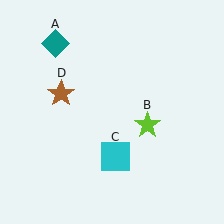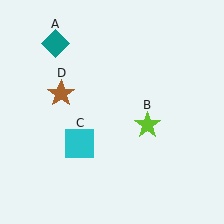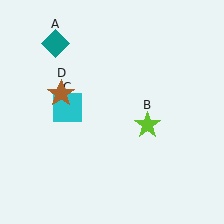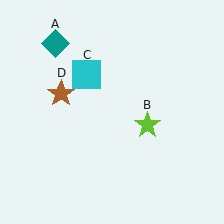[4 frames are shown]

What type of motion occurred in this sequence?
The cyan square (object C) rotated clockwise around the center of the scene.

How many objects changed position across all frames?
1 object changed position: cyan square (object C).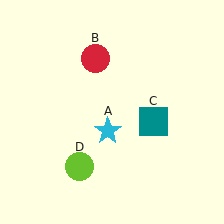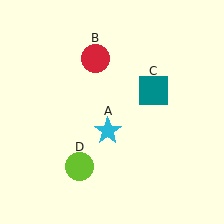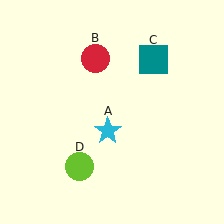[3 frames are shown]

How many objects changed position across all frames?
1 object changed position: teal square (object C).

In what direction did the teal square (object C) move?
The teal square (object C) moved up.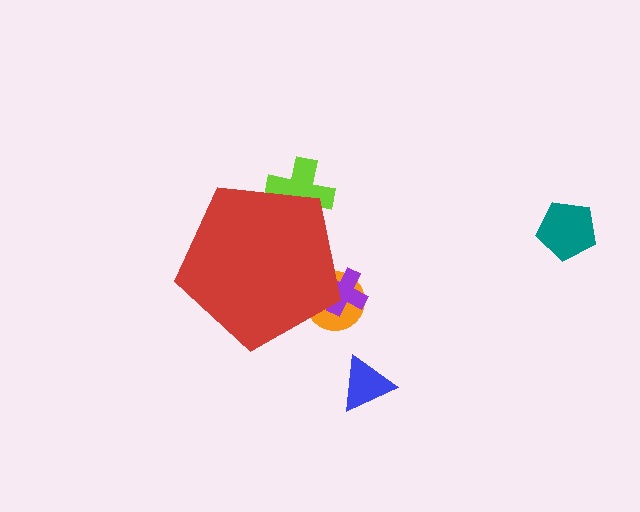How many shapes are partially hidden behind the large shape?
3 shapes are partially hidden.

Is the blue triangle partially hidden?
No, the blue triangle is fully visible.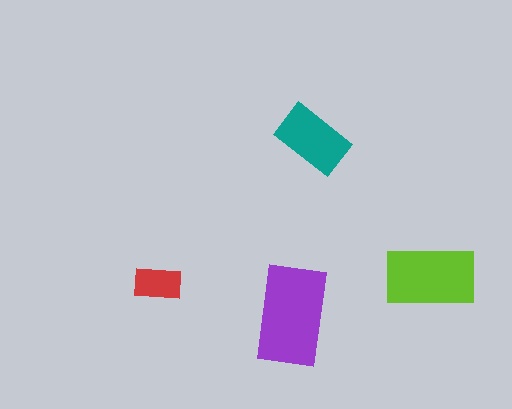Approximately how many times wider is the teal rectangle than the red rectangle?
About 1.5 times wider.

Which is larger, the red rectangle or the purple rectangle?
The purple one.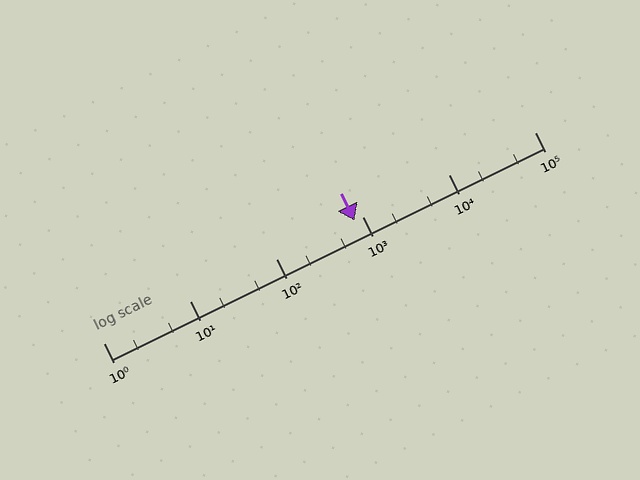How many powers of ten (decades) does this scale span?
The scale spans 5 decades, from 1 to 100000.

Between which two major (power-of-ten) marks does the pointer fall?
The pointer is between 100 and 1000.